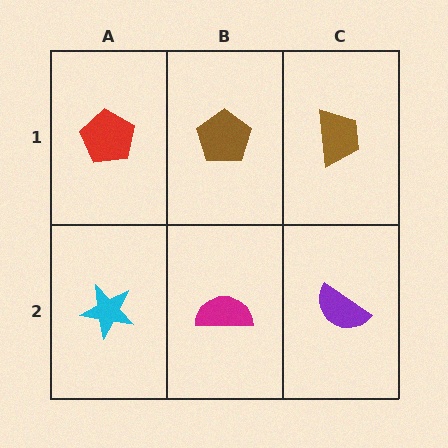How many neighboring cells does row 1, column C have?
2.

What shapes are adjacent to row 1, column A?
A cyan star (row 2, column A), a brown pentagon (row 1, column B).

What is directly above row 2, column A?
A red pentagon.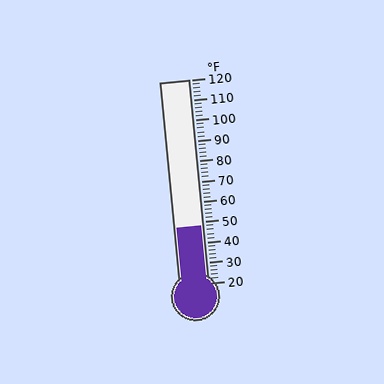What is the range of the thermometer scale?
The thermometer scale ranges from 20°F to 120°F.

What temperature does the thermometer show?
The thermometer shows approximately 48°F.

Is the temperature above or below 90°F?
The temperature is below 90°F.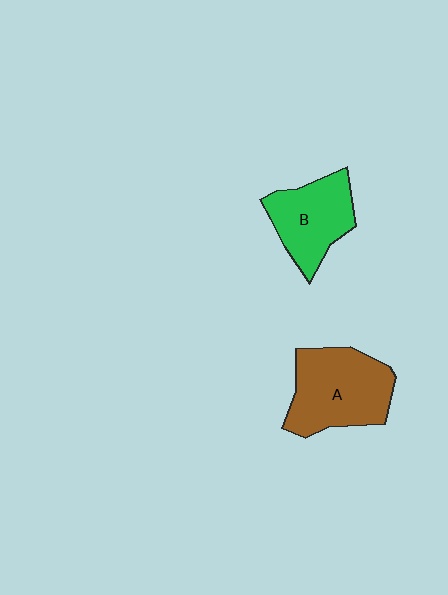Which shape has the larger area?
Shape A (brown).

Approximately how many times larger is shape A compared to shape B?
Approximately 1.3 times.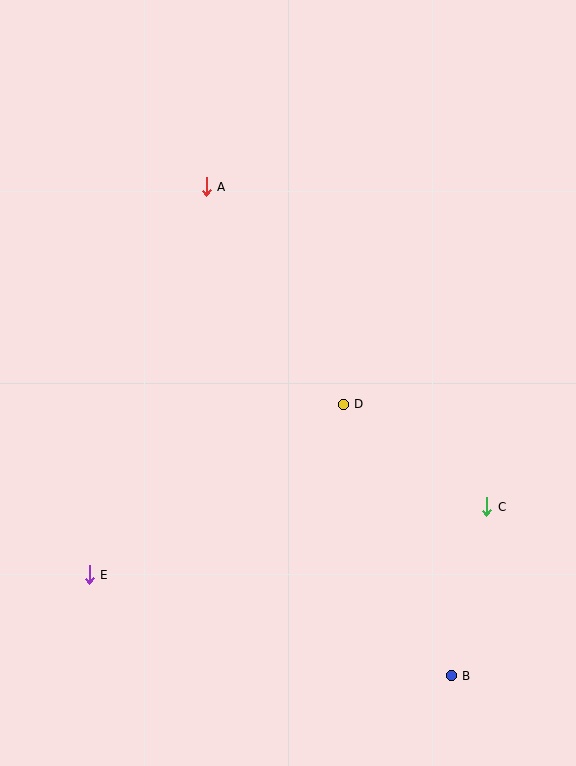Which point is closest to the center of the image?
Point D at (343, 404) is closest to the center.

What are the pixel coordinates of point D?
Point D is at (343, 404).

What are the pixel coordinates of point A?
Point A is at (206, 187).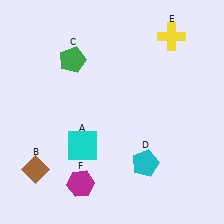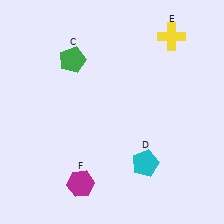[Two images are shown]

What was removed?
The cyan square (A), the brown diamond (B) were removed in Image 2.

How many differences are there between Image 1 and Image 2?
There are 2 differences between the two images.